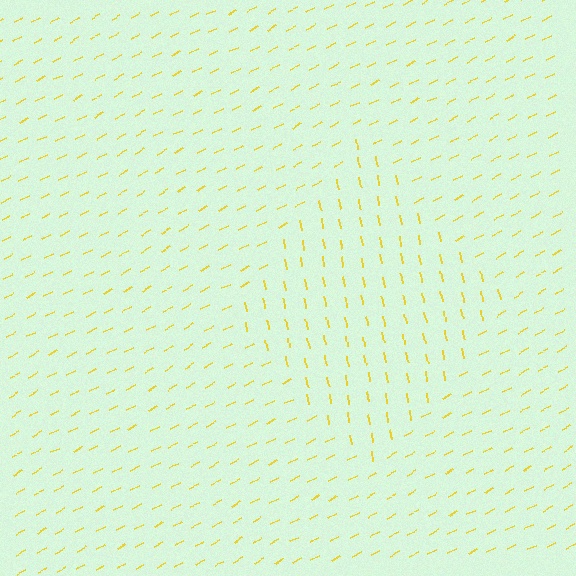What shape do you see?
I see a diamond.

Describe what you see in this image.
The image is filled with small yellow line segments. A diamond region in the image has lines oriented differently from the surrounding lines, creating a visible texture boundary.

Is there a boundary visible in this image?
Yes, there is a texture boundary formed by a change in line orientation.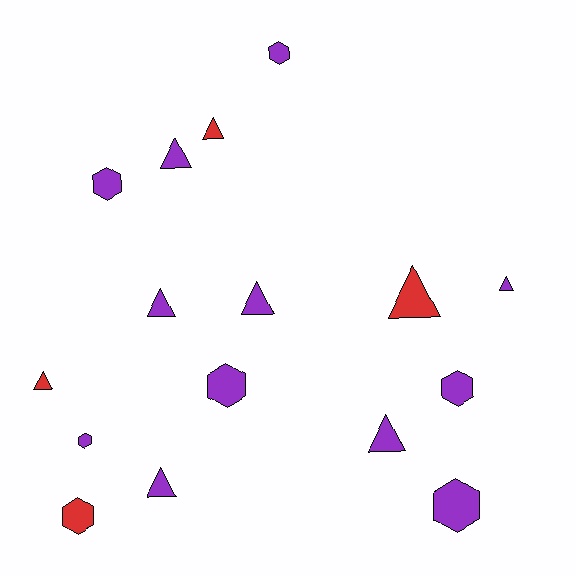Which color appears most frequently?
Purple, with 12 objects.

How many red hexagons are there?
There is 1 red hexagon.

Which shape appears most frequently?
Triangle, with 9 objects.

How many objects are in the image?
There are 16 objects.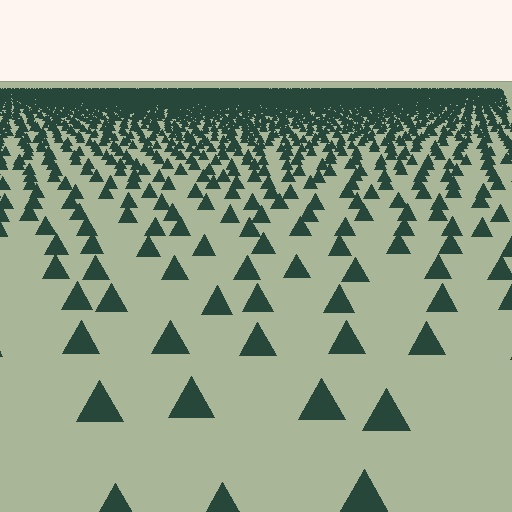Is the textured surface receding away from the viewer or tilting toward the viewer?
The surface is receding away from the viewer. Texture elements get smaller and denser toward the top.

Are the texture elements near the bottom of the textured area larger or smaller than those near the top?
Larger. Near the bottom, elements are closer to the viewer and appear at a bigger on-screen size.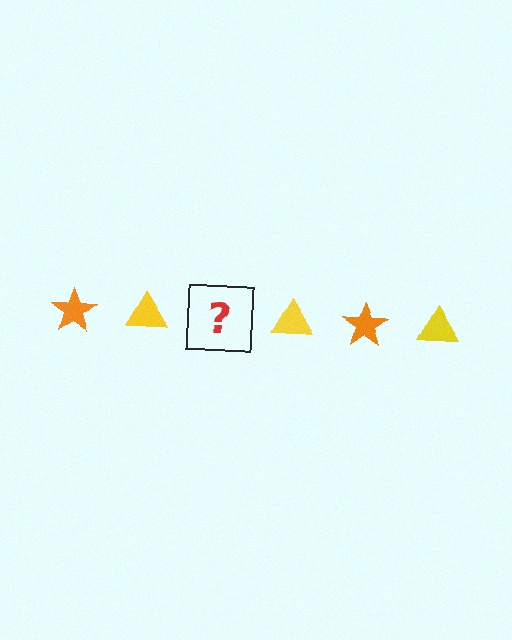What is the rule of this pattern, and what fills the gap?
The rule is that the pattern alternates between orange star and yellow triangle. The gap should be filled with an orange star.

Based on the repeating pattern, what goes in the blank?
The blank should be an orange star.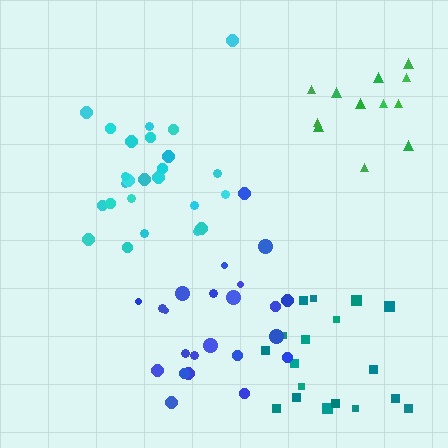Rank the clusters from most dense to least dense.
cyan, blue, teal, green.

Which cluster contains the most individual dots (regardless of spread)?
Cyan (26).